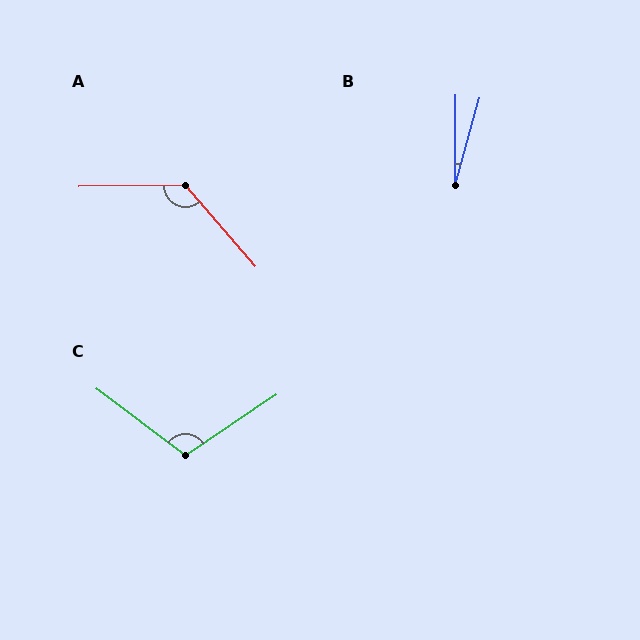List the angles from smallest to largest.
B (15°), C (109°), A (130°).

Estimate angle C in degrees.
Approximately 109 degrees.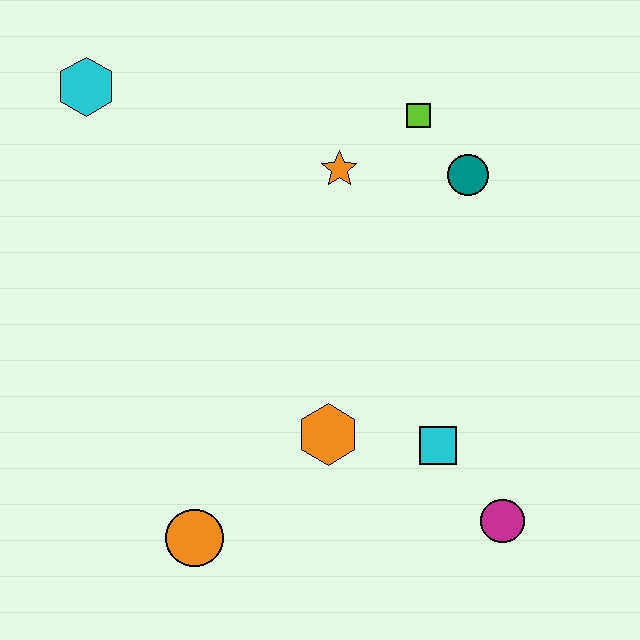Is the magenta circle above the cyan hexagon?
No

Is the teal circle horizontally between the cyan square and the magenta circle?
Yes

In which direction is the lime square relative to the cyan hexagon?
The lime square is to the right of the cyan hexagon.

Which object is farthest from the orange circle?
The lime square is farthest from the orange circle.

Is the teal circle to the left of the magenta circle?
Yes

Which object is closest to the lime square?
The teal circle is closest to the lime square.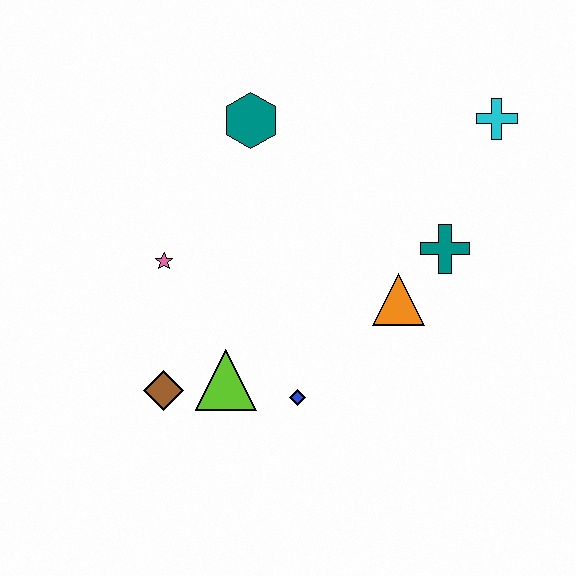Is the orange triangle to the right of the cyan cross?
No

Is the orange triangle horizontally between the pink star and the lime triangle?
No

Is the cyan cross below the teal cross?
No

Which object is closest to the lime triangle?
The brown diamond is closest to the lime triangle.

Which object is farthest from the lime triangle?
The cyan cross is farthest from the lime triangle.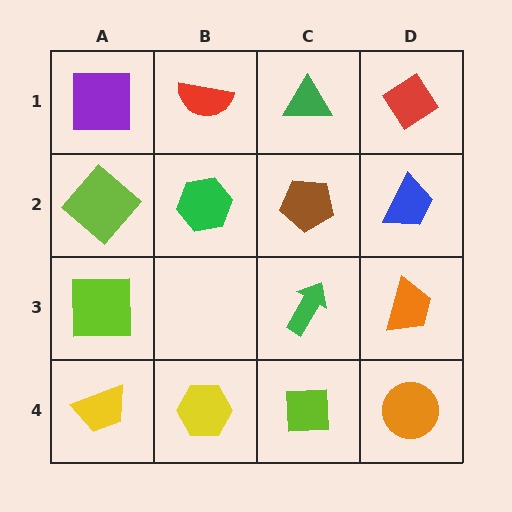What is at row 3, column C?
A green arrow.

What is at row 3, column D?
An orange trapezoid.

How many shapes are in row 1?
4 shapes.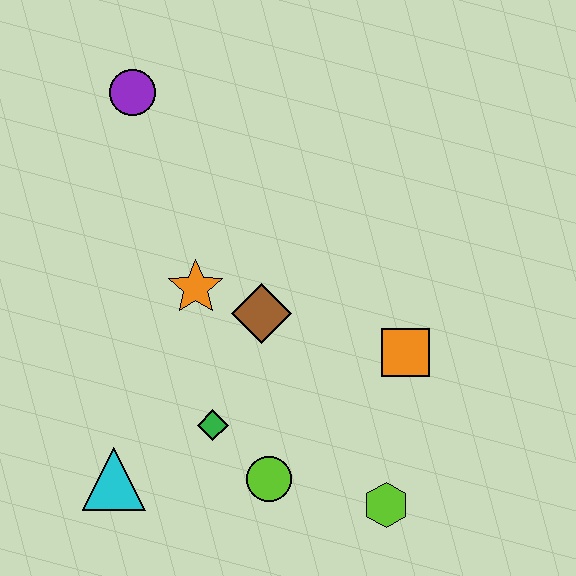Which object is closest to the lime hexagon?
The lime circle is closest to the lime hexagon.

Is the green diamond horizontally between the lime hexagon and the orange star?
Yes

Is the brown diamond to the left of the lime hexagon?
Yes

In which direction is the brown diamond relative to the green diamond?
The brown diamond is above the green diamond.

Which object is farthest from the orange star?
The lime hexagon is farthest from the orange star.